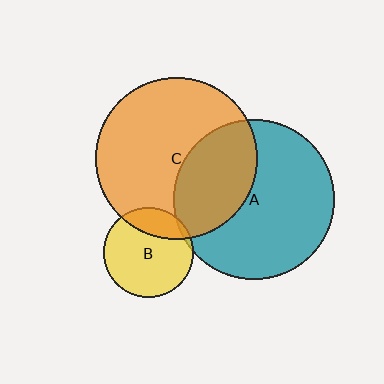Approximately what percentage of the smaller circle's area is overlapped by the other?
Approximately 35%.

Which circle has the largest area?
Circle C (orange).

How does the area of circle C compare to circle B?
Approximately 3.2 times.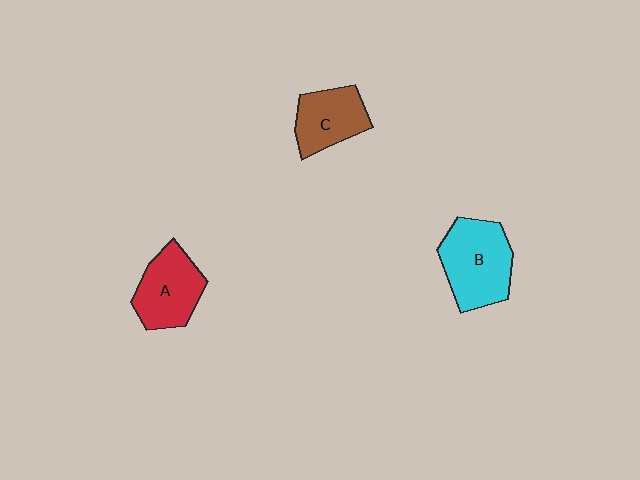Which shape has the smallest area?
Shape C (brown).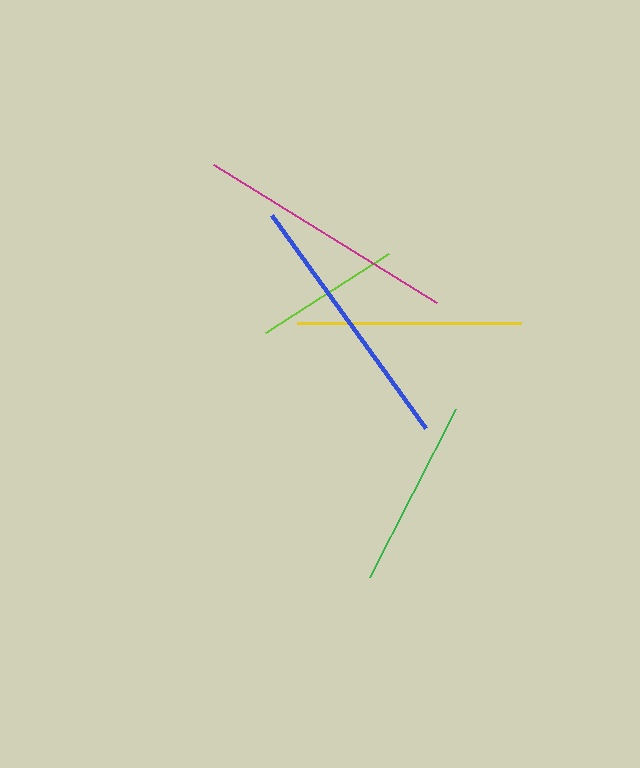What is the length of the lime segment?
The lime segment is approximately 146 pixels long.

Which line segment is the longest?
The blue line is the longest at approximately 263 pixels.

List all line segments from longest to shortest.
From longest to shortest: blue, magenta, yellow, green, lime.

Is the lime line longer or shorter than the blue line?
The blue line is longer than the lime line.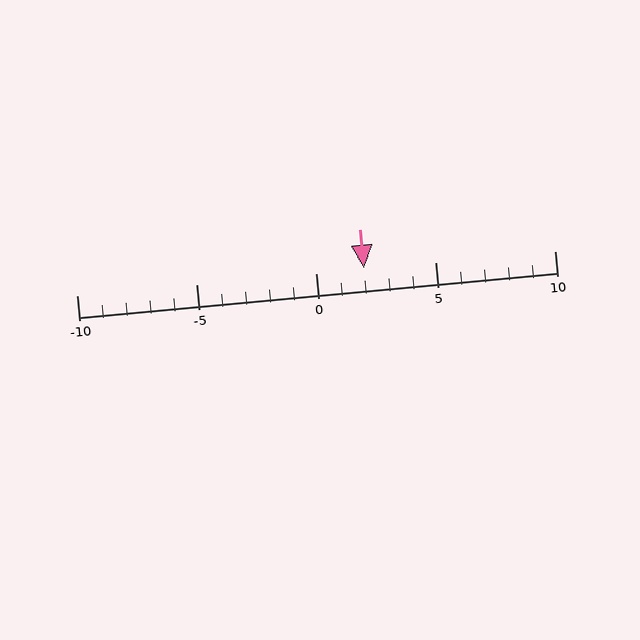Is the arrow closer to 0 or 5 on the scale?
The arrow is closer to 0.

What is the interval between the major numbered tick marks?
The major tick marks are spaced 5 units apart.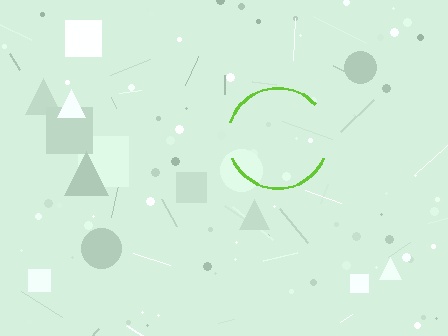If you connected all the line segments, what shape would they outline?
They would outline a circle.